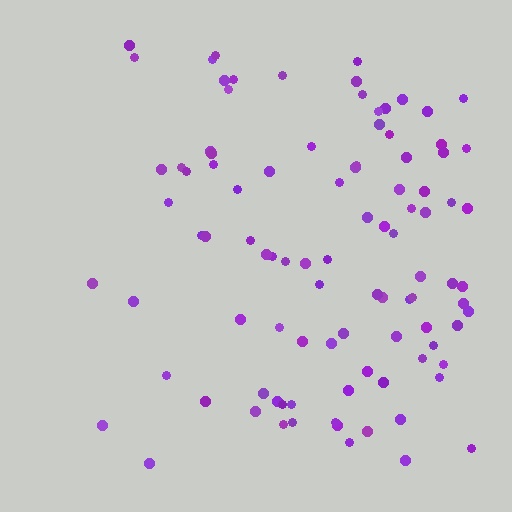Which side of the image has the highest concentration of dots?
The right.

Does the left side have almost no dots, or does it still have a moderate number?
Still a moderate number, just noticeably fewer than the right.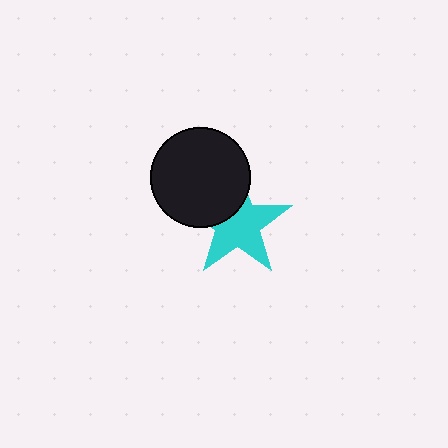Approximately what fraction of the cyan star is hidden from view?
Roughly 32% of the cyan star is hidden behind the black circle.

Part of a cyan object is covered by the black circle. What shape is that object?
It is a star.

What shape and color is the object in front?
The object in front is a black circle.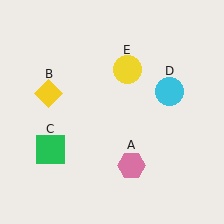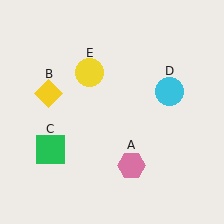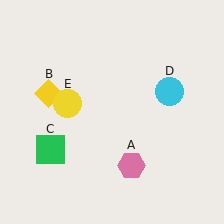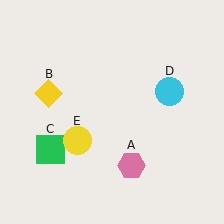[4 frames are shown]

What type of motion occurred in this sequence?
The yellow circle (object E) rotated counterclockwise around the center of the scene.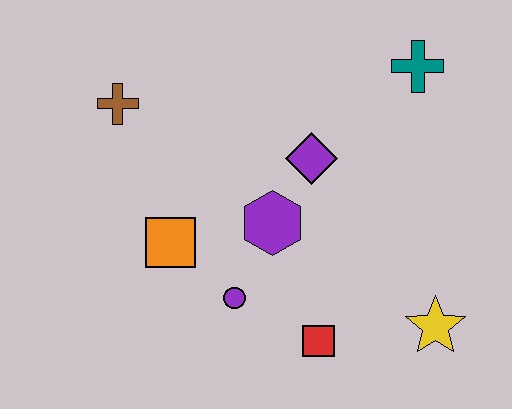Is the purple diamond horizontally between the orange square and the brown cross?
No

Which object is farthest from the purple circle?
The teal cross is farthest from the purple circle.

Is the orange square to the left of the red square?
Yes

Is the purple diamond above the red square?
Yes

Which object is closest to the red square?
The purple circle is closest to the red square.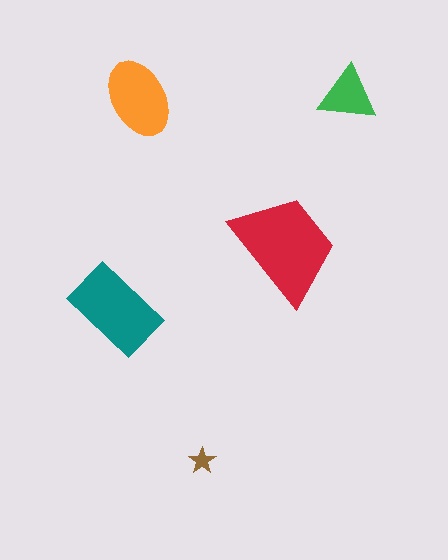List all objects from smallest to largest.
The brown star, the green triangle, the orange ellipse, the teal rectangle, the red trapezoid.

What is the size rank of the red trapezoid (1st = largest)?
1st.